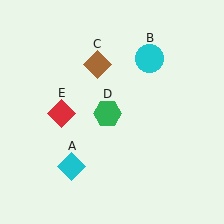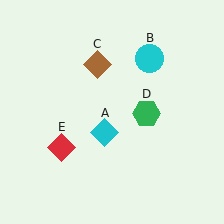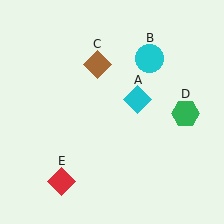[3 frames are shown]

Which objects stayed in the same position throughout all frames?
Cyan circle (object B) and brown diamond (object C) remained stationary.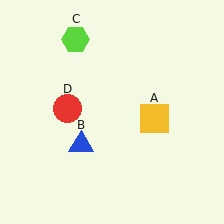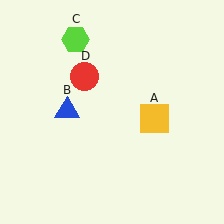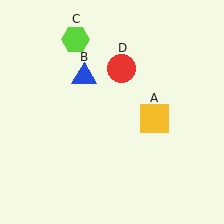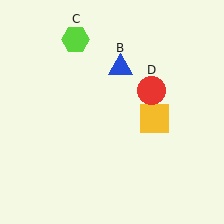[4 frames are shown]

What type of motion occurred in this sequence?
The blue triangle (object B), red circle (object D) rotated clockwise around the center of the scene.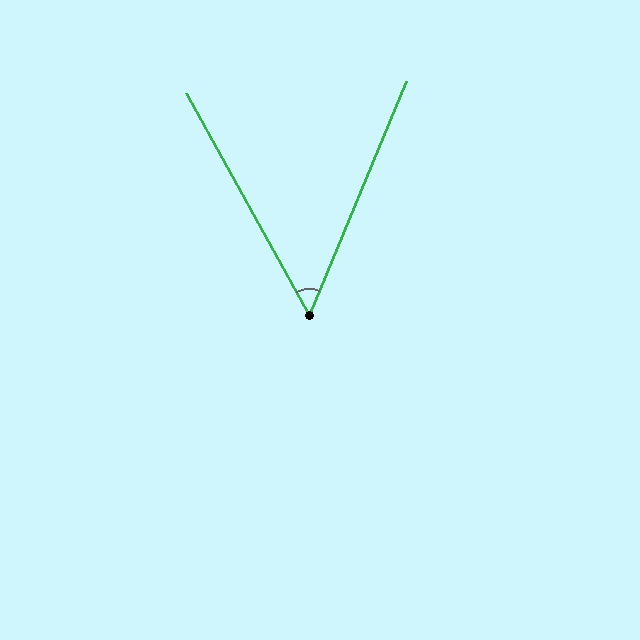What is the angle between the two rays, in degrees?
Approximately 51 degrees.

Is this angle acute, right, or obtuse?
It is acute.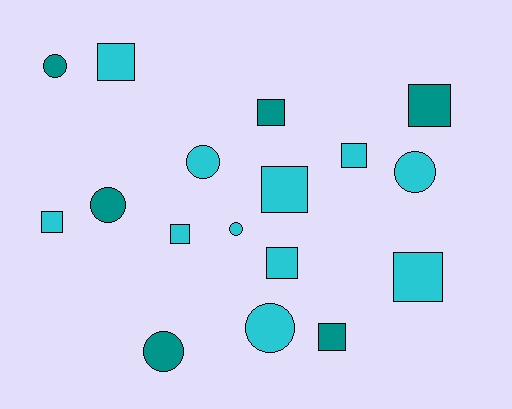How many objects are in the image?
There are 17 objects.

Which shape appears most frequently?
Square, with 10 objects.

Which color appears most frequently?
Cyan, with 11 objects.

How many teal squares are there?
There are 3 teal squares.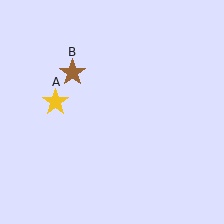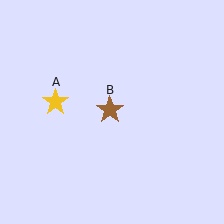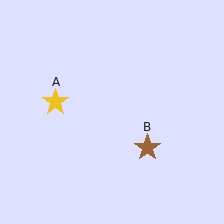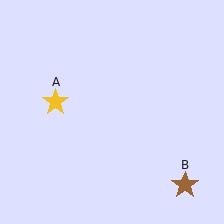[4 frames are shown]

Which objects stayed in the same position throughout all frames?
Yellow star (object A) remained stationary.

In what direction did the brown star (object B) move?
The brown star (object B) moved down and to the right.